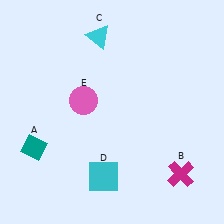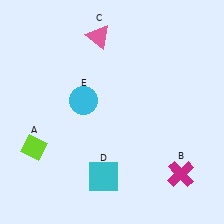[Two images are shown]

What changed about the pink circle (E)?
In Image 1, E is pink. In Image 2, it changed to cyan.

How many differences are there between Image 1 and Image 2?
There are 3 differences between the two images.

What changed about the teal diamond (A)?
In Image 1, A is teal. In Image 2, it changed to lime.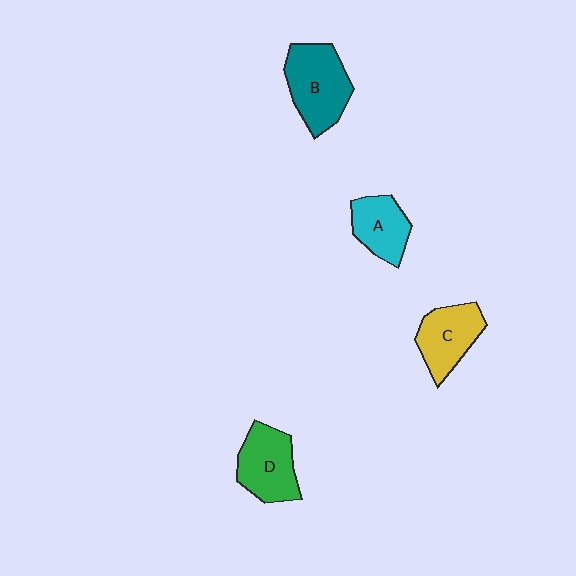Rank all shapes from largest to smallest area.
From largest to smallest: B (teal), D (green), C (yellow), A (cyan).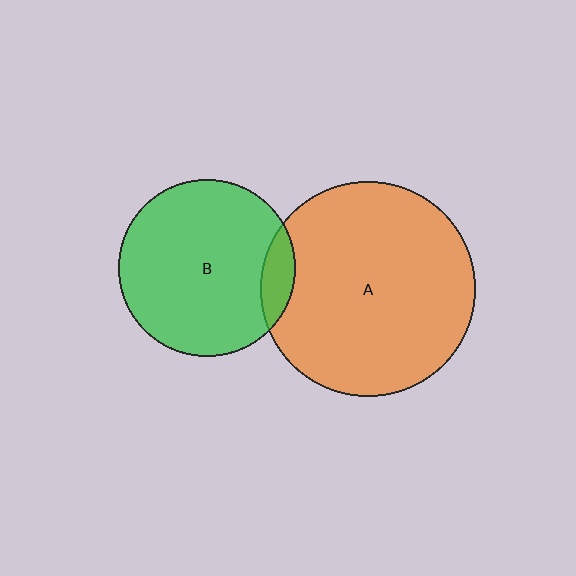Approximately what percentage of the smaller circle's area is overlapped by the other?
Approximately 10%.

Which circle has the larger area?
Circle A (orange).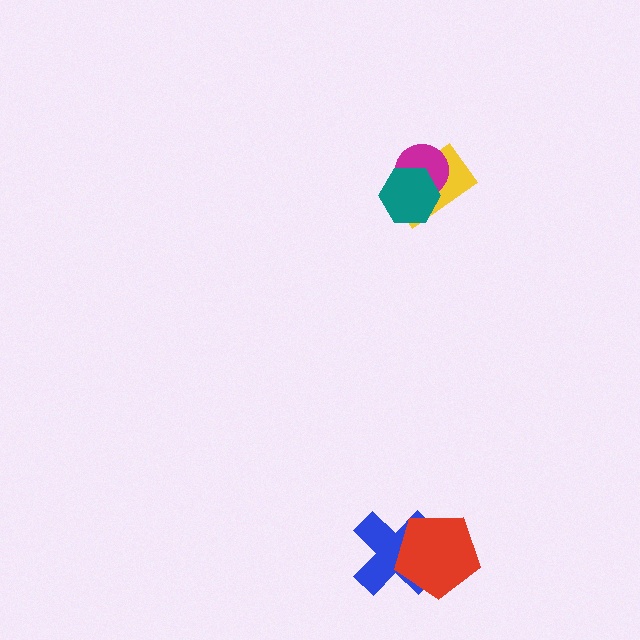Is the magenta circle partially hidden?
Yes, it is partially covered by another shape.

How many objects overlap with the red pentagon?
1 object overlaps with the red pentagon.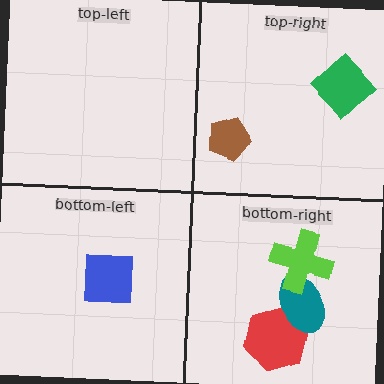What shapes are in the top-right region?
The green diamond, the brown pentagon.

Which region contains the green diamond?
The top-right region.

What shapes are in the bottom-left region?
The blue square.